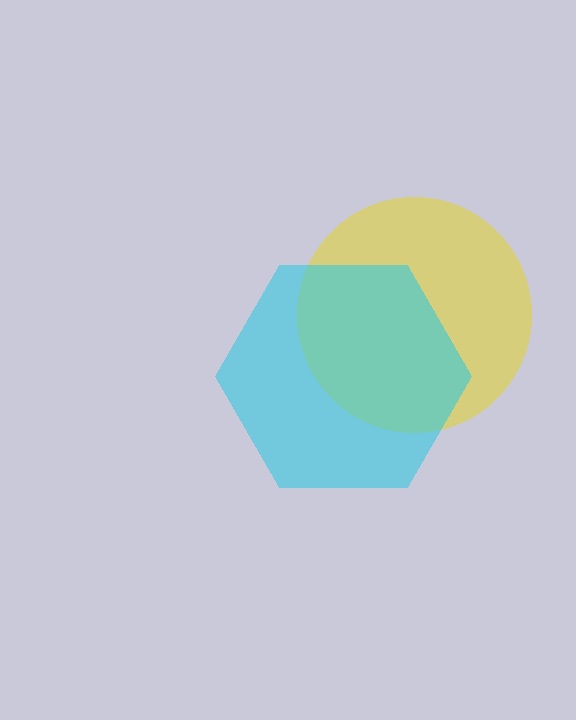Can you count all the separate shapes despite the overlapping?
Yes, there are 2 separate shapes.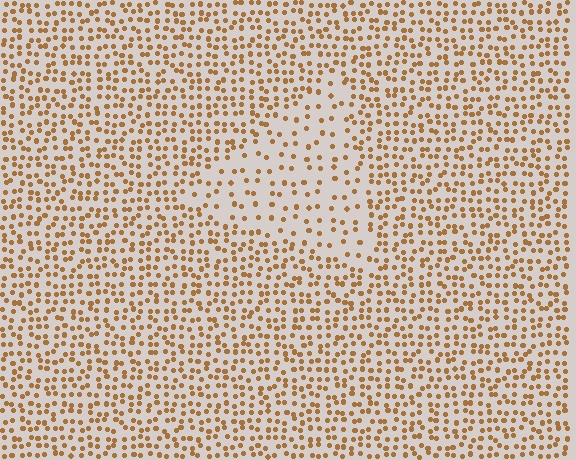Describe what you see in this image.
The image contains small brown elements arranged at two different densities. A triangle-shaped region is visible where the elements are less densely packed than the surrounding area.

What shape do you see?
I see a triangle.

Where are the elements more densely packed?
The elements are more densely packed outside the triangle boundary.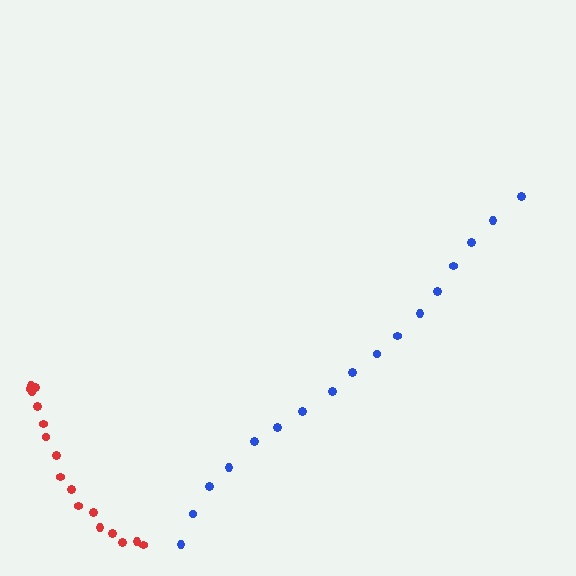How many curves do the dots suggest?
There are 2 distinct paths.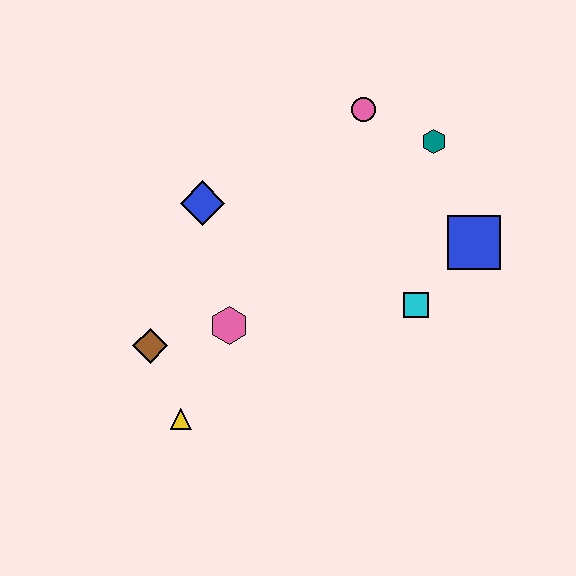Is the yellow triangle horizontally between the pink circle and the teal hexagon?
No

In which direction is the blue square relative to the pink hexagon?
The blue square is to the right of the pink hexagon.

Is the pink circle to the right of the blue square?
No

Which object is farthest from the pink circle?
The yellow triangle is farthest from the pink circle.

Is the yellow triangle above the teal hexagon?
No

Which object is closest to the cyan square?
The blue square is closest to the cyan square.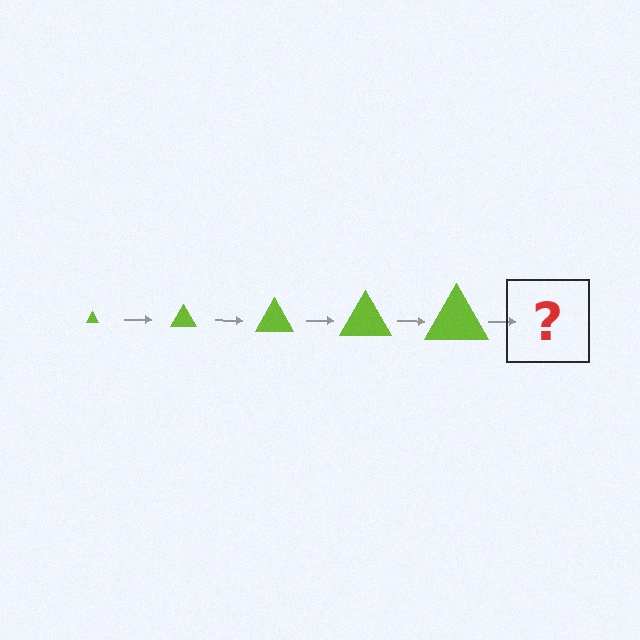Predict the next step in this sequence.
The next step is a lime triangle, larger than the previous one.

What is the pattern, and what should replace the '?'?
The pattern is that the triangle gets progressively larger each step. The '?' should be a lime triangle, larger than the previous one.